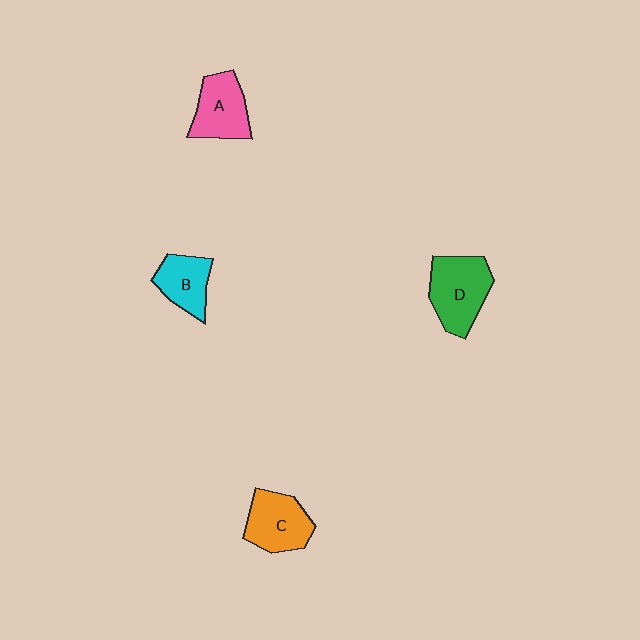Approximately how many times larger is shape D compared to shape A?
Approximately 1.2 times.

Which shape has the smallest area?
Shape B (cyan).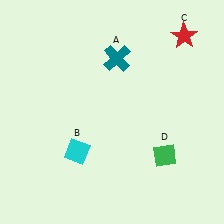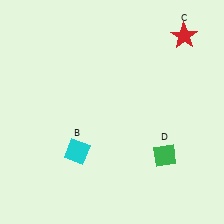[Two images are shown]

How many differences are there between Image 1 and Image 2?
There is 1 difference between the two images.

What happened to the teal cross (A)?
The teal cross (A) was removed in Image 2. It was in the top-right area of Image 1.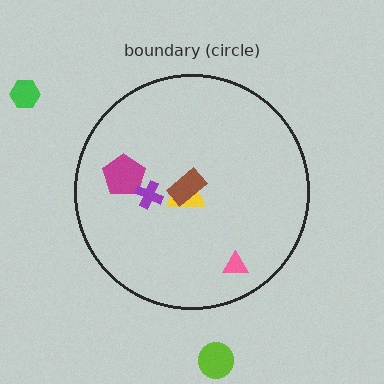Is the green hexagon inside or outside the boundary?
Outside.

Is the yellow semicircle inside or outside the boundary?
Inside.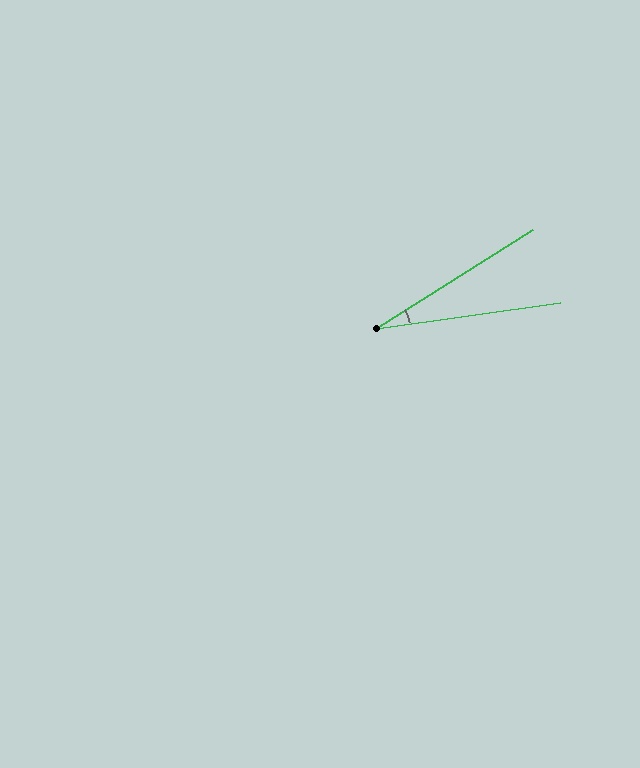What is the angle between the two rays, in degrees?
Approximately 24 degrees.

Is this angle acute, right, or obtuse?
It is acute.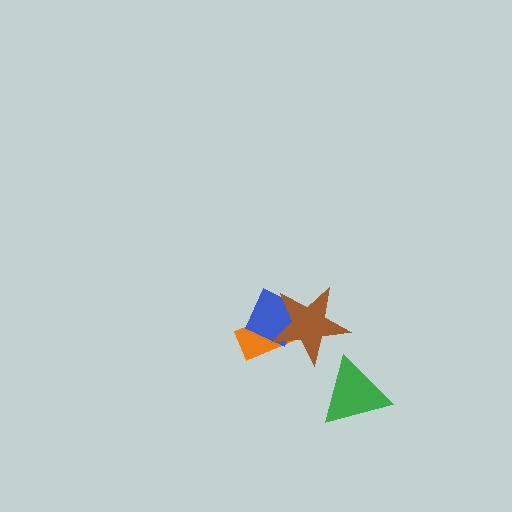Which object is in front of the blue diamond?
The brown star is in front of the blue diamond.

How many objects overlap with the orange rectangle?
2 objects overlap with the orange rectangle.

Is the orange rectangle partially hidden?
Yes, it is partially covered by another shape.